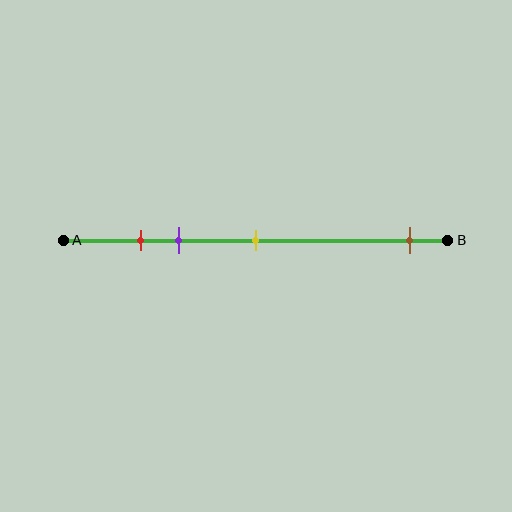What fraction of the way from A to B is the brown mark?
The brown mark is approximately 90% (0.9) of the way from A to B.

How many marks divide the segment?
There are 4 marks dividing the segment.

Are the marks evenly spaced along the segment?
No, the marks are not evenly spaced.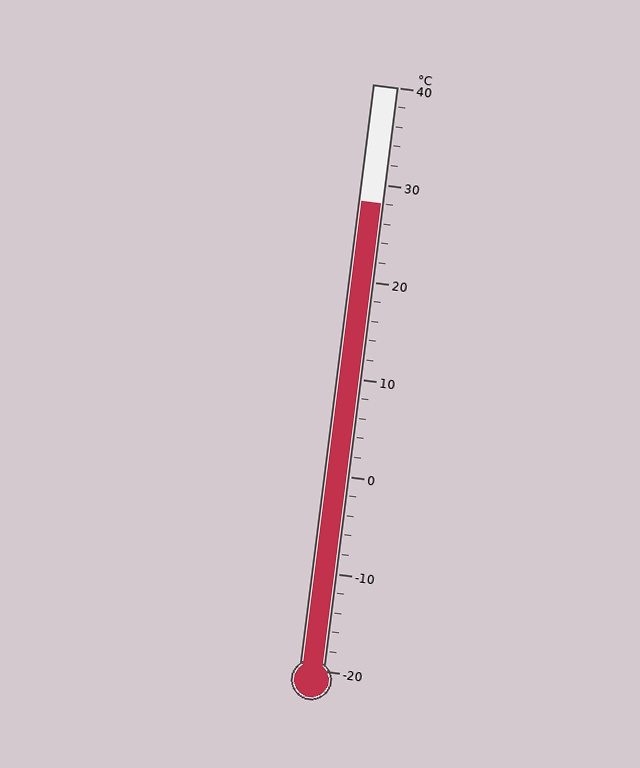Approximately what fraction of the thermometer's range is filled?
The thermometer is filled to approximately 80% of its range.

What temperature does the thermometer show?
The thermometer shows approximately 28°C.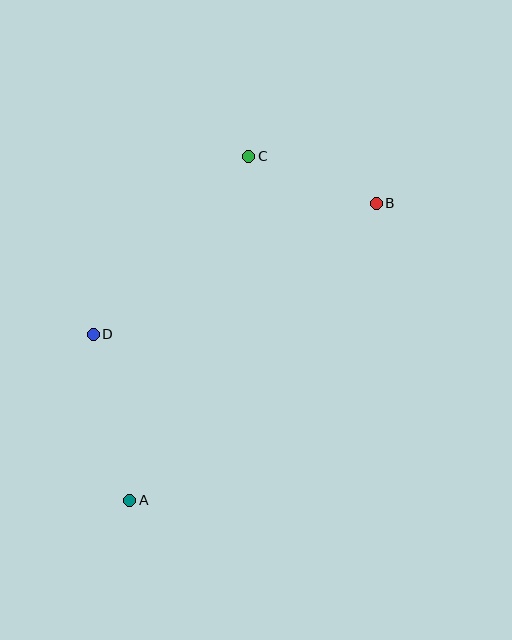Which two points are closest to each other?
Points B and C are closest to each other.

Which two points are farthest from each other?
Points A and B are farthest from each other.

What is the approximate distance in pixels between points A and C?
The distance between A and C is approximately 364 pixels.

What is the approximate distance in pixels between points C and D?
The distance between C and D is approximately 236 pixels.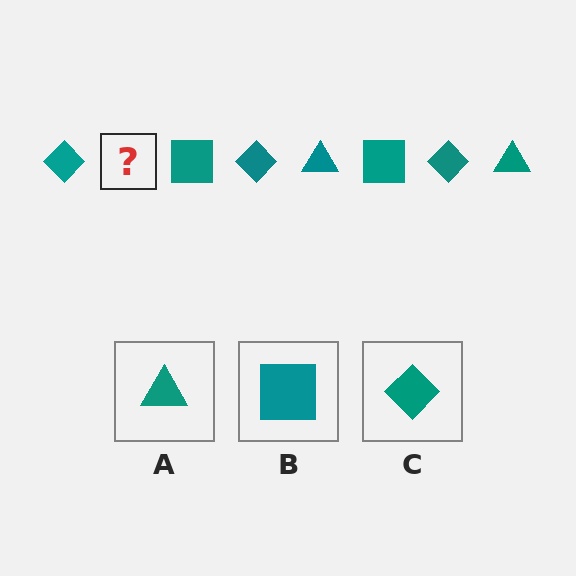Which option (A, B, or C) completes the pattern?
A.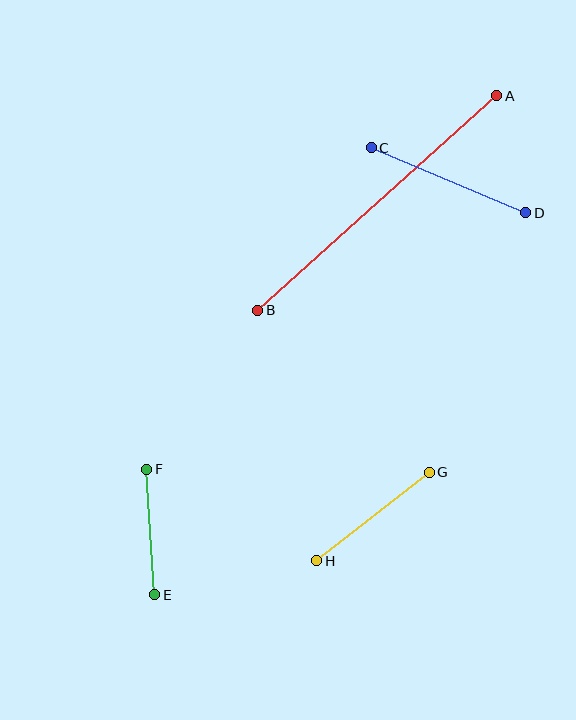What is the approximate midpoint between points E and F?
The midpoint is at approximately (151, 532) pixels.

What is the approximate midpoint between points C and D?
The midpoint is at approximately (449, 180) pixels.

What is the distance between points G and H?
The distance is approximately 143 pixels.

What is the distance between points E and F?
The distance is approximately 126 pixels.